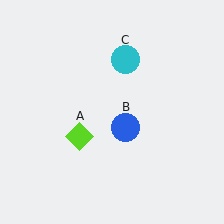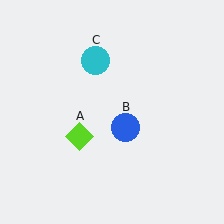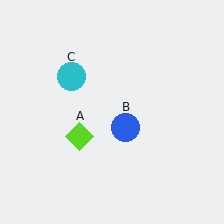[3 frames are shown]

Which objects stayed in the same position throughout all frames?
Lime diamond (object A) and blue circle (object B) remained stationary.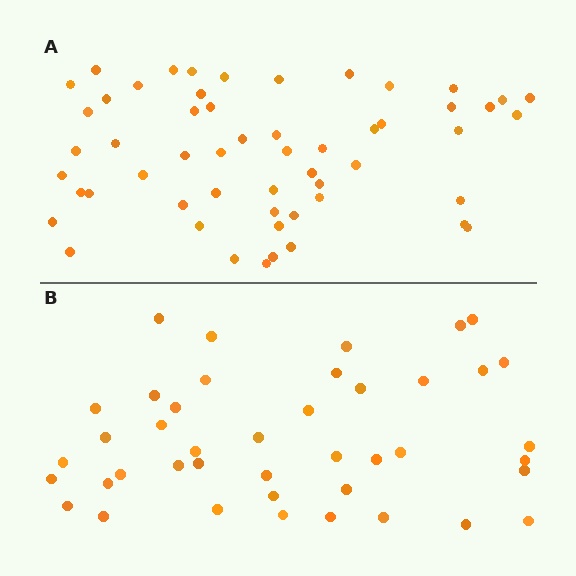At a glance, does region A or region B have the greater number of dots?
Region A (the top region) has more dots.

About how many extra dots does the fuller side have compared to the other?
Region A has approximately 15 more dots than region B.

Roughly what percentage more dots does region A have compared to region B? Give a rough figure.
About 30% more.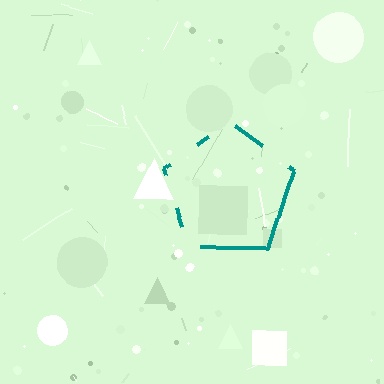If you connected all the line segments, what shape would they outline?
They would outline a pentagon.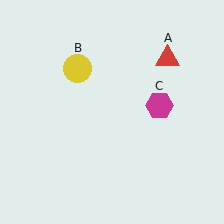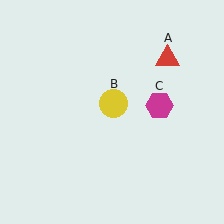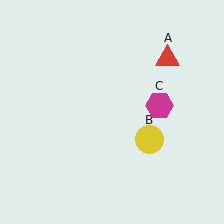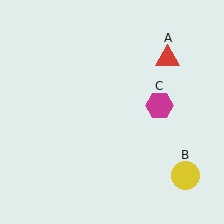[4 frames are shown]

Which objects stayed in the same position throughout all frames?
Red triangle (object A) and magenta hexagon (object C) remained stationary.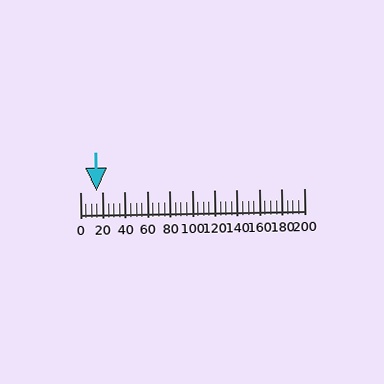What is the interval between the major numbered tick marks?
The major tick marks are spaced 20 units apart.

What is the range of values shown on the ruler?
The ruler shows values from 0 to 200.